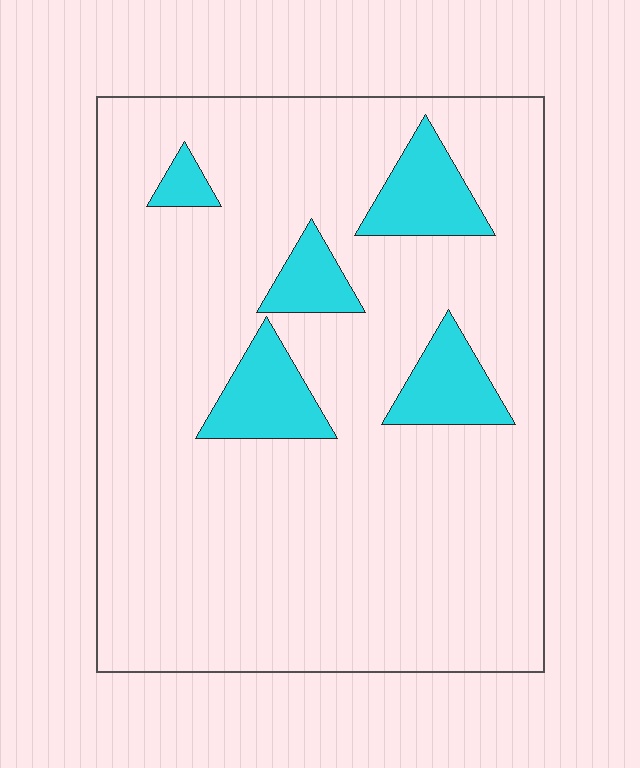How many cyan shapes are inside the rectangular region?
5.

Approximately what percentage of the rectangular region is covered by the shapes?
Approximately 15%.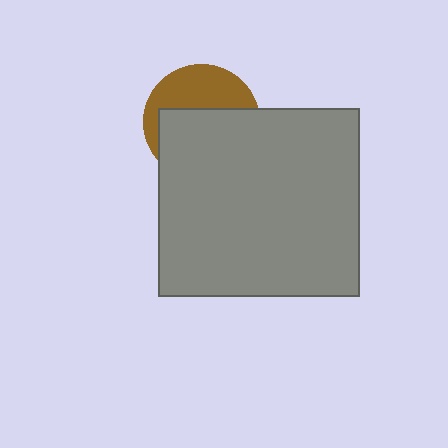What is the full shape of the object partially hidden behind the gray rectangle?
The partially hidden object is a brown circle.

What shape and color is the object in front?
The object in front is a gray rectangle.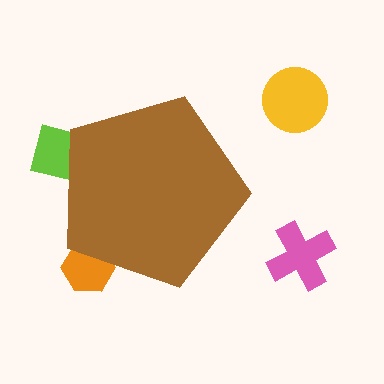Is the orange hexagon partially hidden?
Yes, the orange hexagon is partially hidden behind the brown pentagon.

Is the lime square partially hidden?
Yes, the lime square is partially hidden behind the brown pentagon.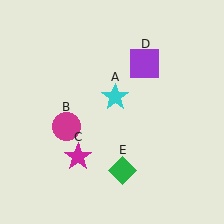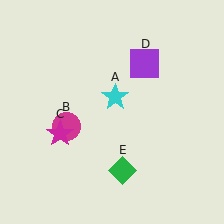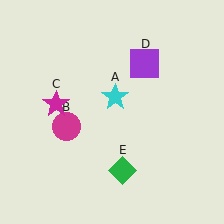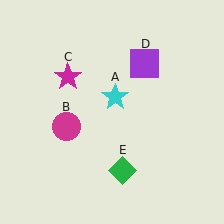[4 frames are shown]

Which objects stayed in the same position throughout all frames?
Cyan star (object A) and magenta circle (object B) and purple square (object D) and green diamond (object E) remained stationary.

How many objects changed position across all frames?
1 object changed position: magenta star (object C).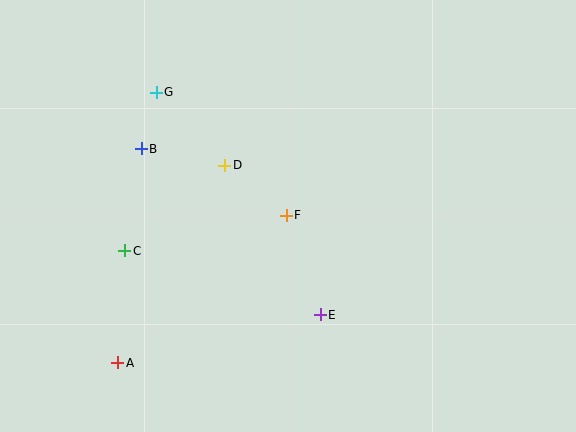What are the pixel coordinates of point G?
Point G is at (156, 92).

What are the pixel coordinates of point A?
Point A is at (118, 363).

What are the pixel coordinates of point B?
Point B is at (141, 149).